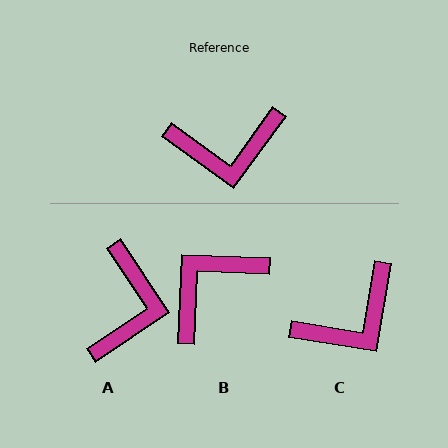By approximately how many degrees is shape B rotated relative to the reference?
Approximately 146 degrees clockwise.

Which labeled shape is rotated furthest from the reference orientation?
B, about 146 degrees away.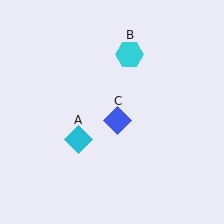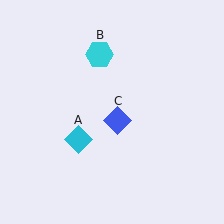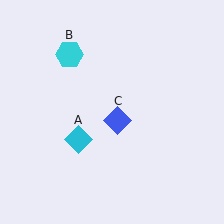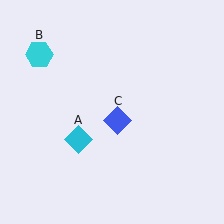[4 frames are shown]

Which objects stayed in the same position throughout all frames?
Cyan diamond (object A) and blue diamond (object C) remained stationary.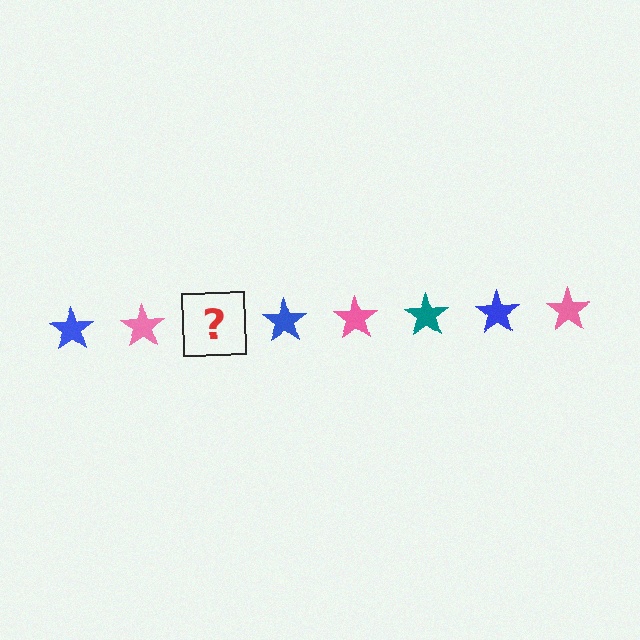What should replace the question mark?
The question mark should be replaced with a teal star.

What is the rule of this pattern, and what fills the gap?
The rule is that the pattern cycles through blue, pink, teal stars. The gap should be filled with a teal star.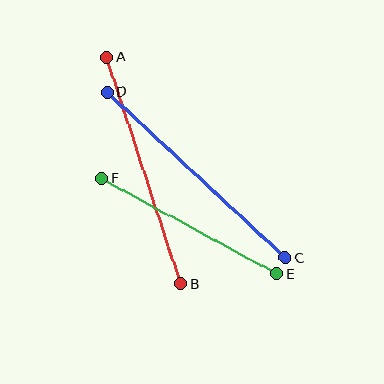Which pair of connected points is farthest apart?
Points C and D are farthest apart.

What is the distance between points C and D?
The distance is approximately 243 pixels.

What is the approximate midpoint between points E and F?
The midpoint is at approximately (189, 226) pixels.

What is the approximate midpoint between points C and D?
The midpoint is at approximately (196, 175) pixels.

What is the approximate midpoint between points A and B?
The midpoint is at approximately (144, 171) pixels.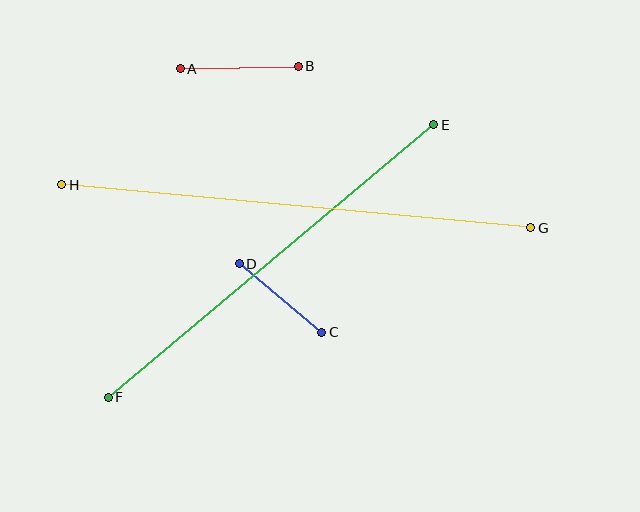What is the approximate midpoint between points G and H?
The midpoint is at approximately (296, 206) pixels.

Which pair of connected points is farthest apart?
Points G and H are farthest apart.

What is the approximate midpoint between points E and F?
The midpoint is at approximately (271, 261) pixels.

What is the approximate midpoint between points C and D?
The midpoint is at approximately (280, 298) pixels.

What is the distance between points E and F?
The distance is approximately 424 pixels.